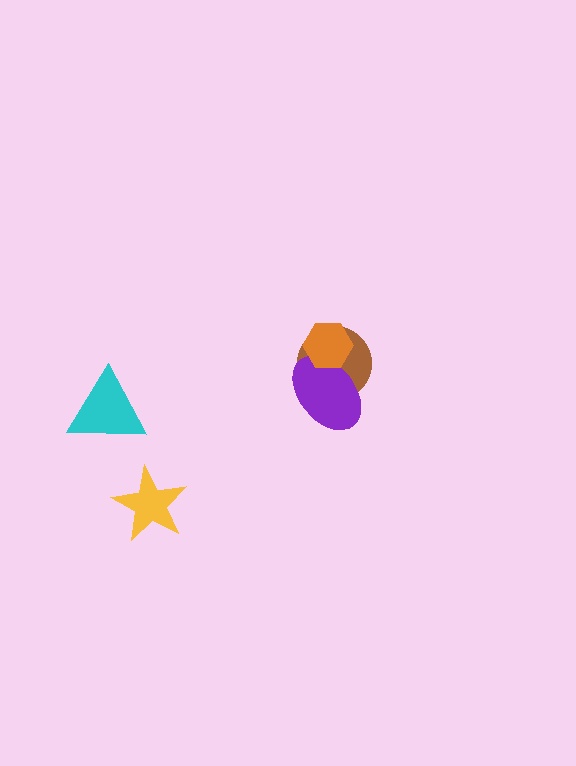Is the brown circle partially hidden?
Yes, it is partially covered by another shape.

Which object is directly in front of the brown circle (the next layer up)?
The purple ellipse is directly in front of the brown circle.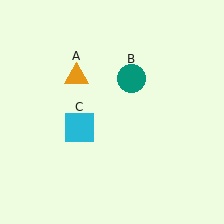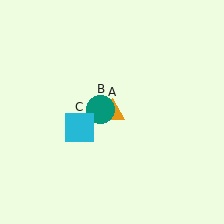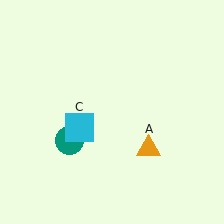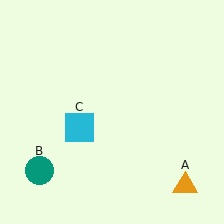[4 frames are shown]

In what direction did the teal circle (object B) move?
The teal circle (object B) moved down and to the left.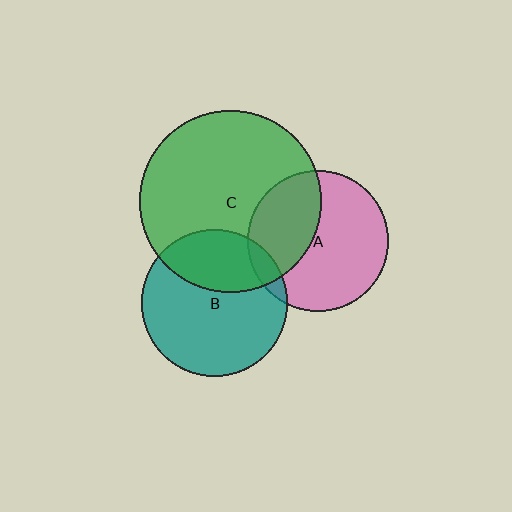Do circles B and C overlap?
Yes.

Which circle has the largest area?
Circle C (green).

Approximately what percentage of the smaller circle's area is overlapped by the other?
Approximately 35%.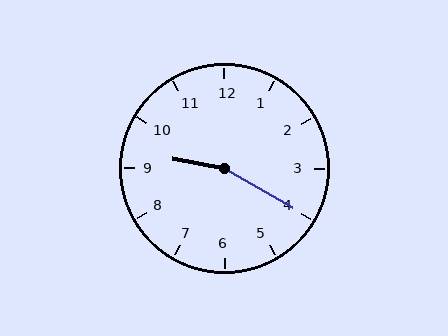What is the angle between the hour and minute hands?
Approximately 160 degrees.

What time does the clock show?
9:20.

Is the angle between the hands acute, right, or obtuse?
It is obtuse.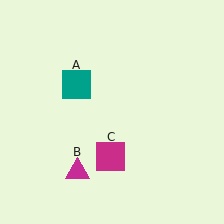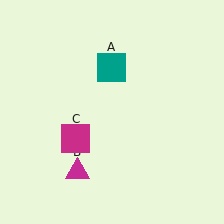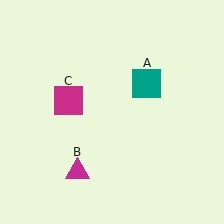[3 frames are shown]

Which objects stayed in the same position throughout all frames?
Magenta triangle (object B) remained stationary.